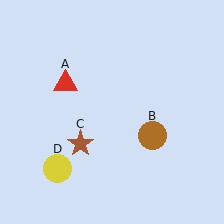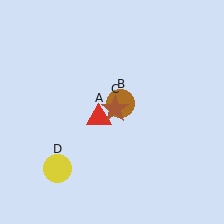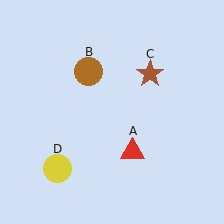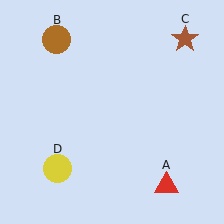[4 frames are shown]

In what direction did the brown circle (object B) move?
The brown circle (object B) moved up and to the left.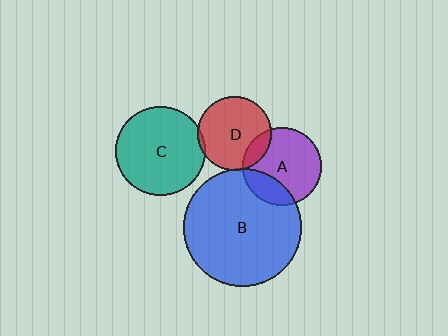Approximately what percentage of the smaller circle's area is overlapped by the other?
Approximately 5%.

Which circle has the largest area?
Circle B (blue).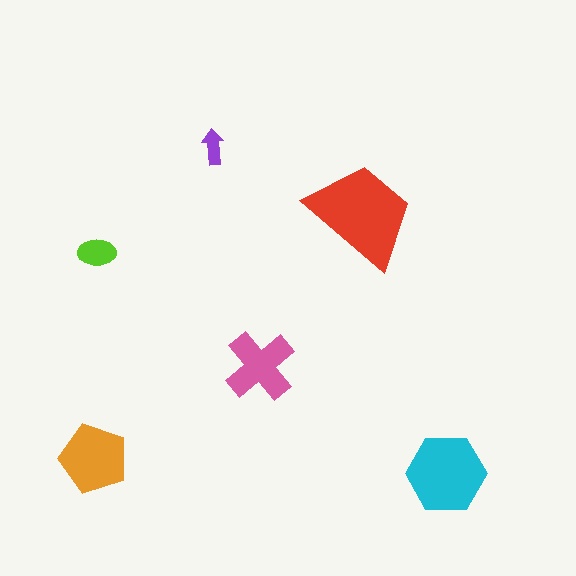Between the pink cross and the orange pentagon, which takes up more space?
The orange pentagon.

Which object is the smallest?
The purple arrow.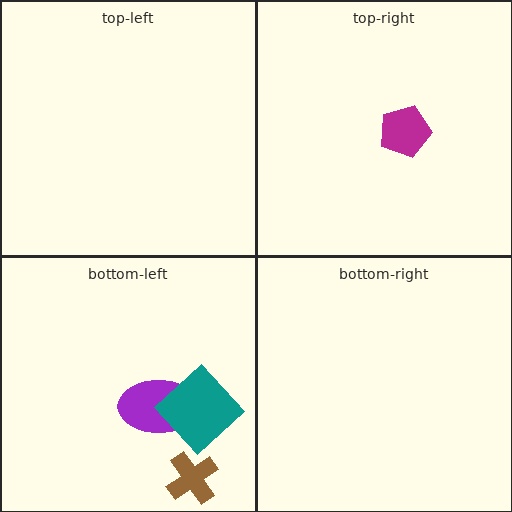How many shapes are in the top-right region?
1.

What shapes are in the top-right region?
The magenta pentagon.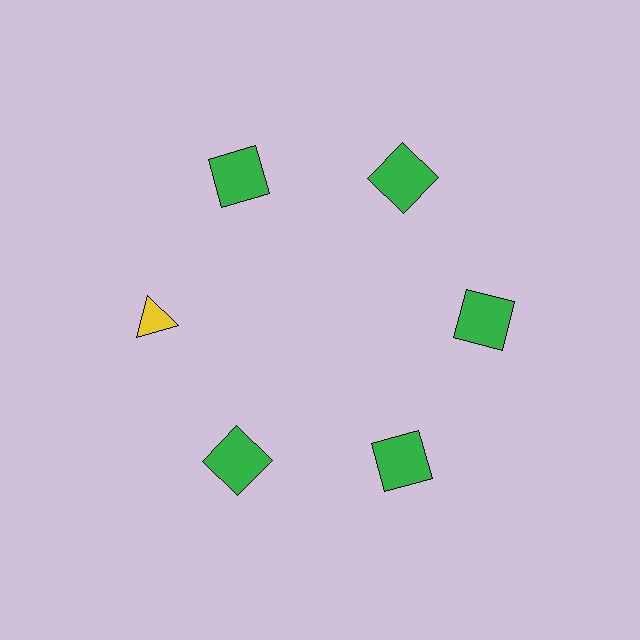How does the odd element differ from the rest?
It differs in both color (yellow instead of green) and shape (triangle instead of square).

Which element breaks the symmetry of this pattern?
The yellow triangle at roughly the 9 o'clock position breaks the symmetry. All other shapes are green squares.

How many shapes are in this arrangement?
There are 6 shapes arranged in a ring pattern.